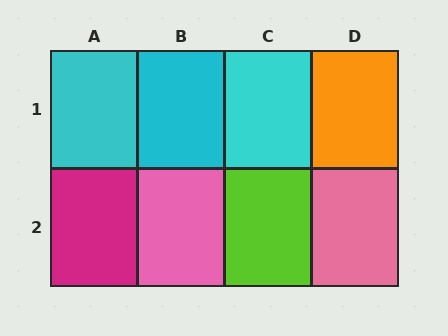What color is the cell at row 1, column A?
Cyan.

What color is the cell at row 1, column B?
Cyan.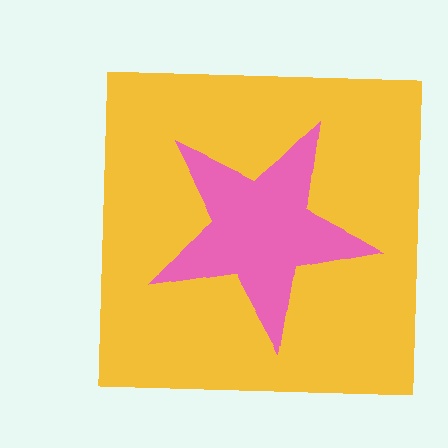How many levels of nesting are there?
2.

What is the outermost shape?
The yellow square.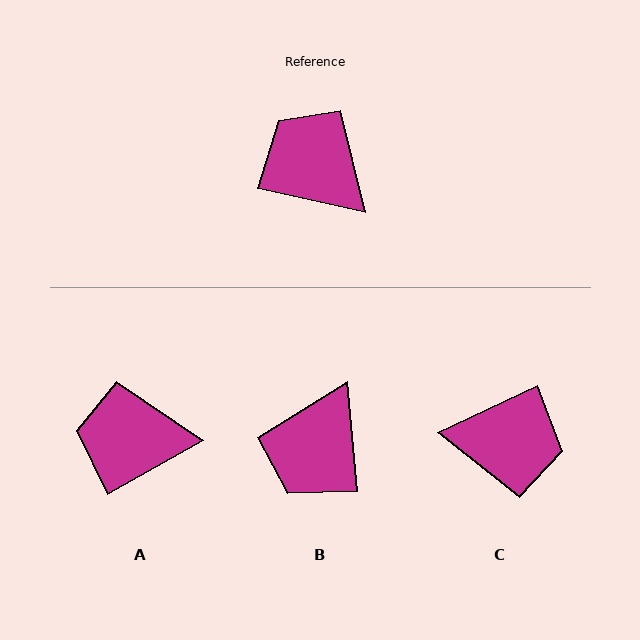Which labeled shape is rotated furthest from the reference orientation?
C, about 142 degrees away.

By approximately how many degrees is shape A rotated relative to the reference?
Approximately 42 degrees counter-clockwise.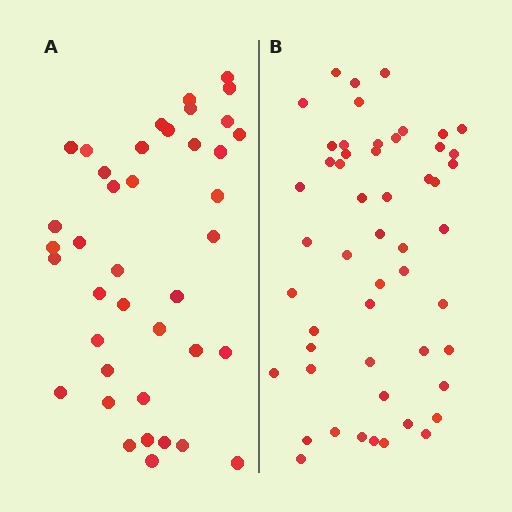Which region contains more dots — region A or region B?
Region B (the right region) has more dots.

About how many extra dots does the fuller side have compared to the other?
Region B has roughly 12 or so more dots than region A.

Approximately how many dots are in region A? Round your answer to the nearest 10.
About 40 dots.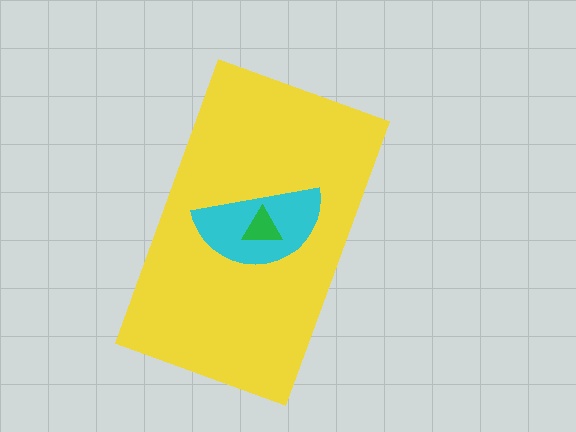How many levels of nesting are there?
3.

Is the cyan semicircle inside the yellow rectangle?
Yes.